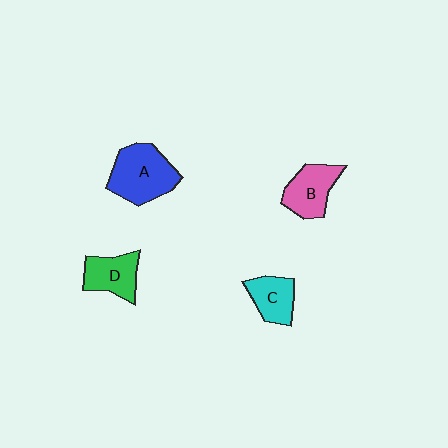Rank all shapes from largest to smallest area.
From largest to smallest: A (blue), B (pink), D (green), C (cyan).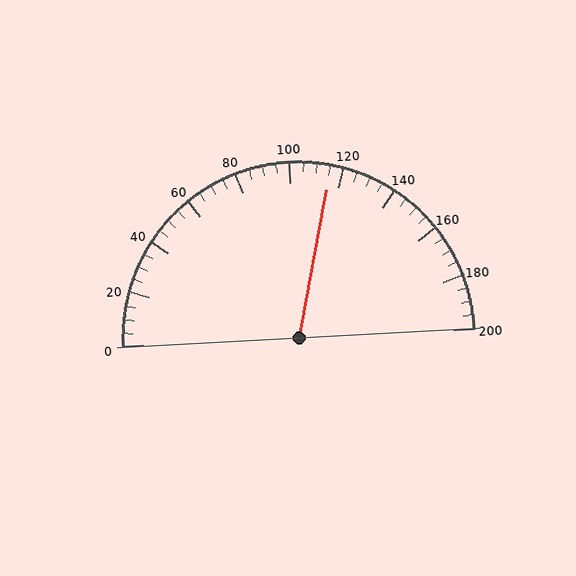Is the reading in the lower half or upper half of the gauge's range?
The reading is in the upper half of the range (0 to 200).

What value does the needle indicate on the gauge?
The needle indicates approximately 115.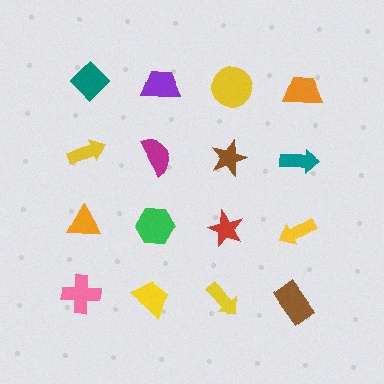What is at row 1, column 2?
A purple trapezoid.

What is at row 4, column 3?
A yellow arrow.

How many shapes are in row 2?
4 shapes.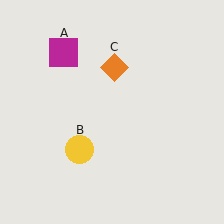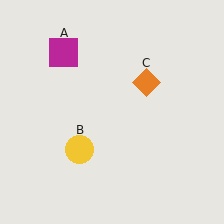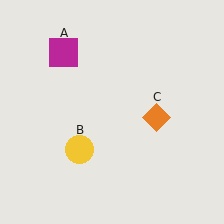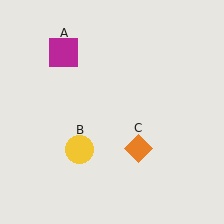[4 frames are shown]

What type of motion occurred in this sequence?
The orange diamond (object C) rotated clockwise around the center of the scene.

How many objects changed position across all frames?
1 object changed position: orange diamond (object C).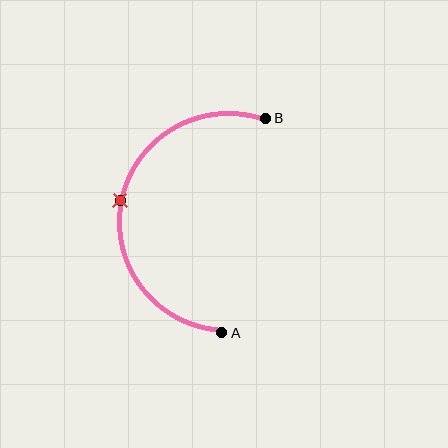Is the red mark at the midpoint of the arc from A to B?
Yes. The red mark lies on the arc at equal arc-length from both A and B — it is the arc midpoint.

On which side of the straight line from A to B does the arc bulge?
The arc bulges to the left of the straight line connecting A and B.